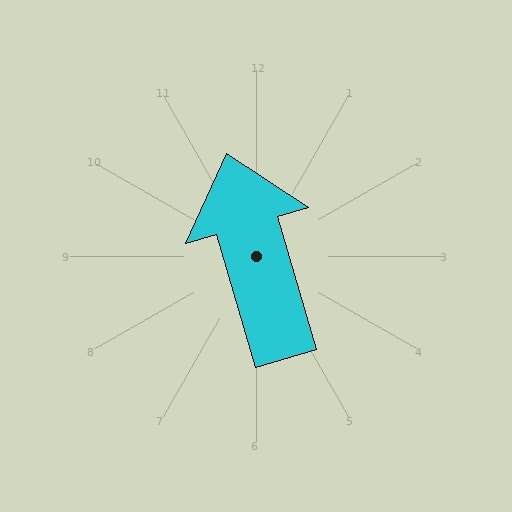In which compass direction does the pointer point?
North.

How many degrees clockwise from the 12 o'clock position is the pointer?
Approximately 344 degrees.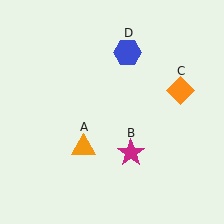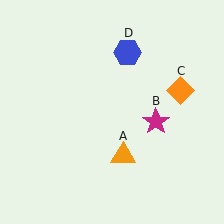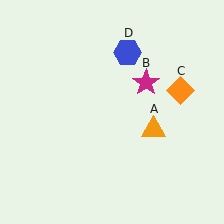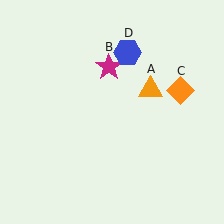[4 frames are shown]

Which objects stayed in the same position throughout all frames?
Orange diamond (object C) and blue hexagon (object D) remained stationary.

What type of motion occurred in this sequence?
The orange triangle (object A), magenta star (object B) rotated counterclockwise around the center of the scene.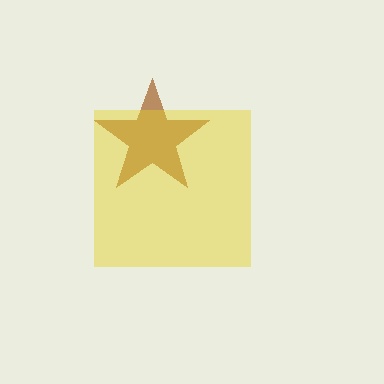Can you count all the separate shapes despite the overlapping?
Yes, there are 2 separate shapes.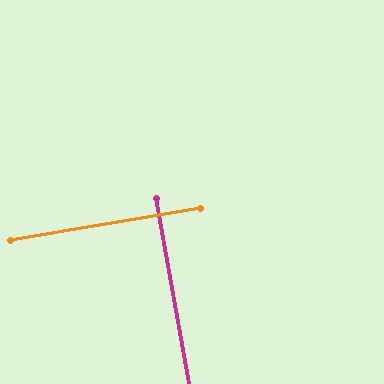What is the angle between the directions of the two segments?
Approximately 90 degrees.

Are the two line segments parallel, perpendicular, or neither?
Perpendicular — they meet at approximately 90°.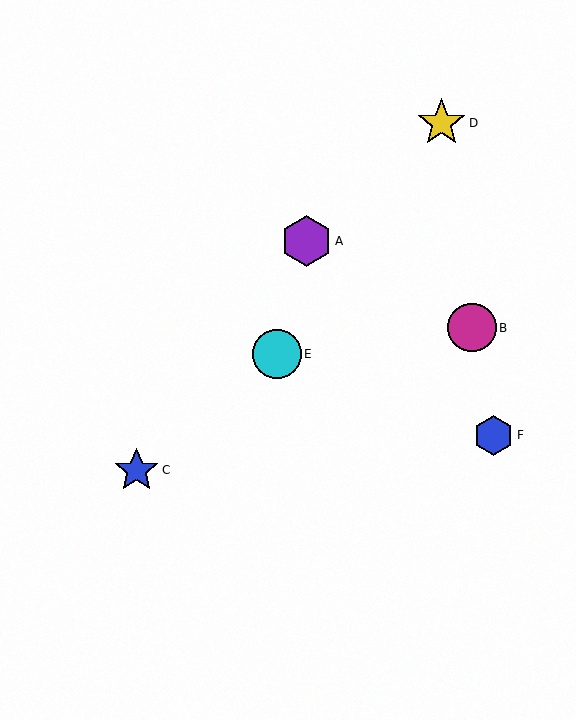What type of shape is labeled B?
Shape B is a magenta circle.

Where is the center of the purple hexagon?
The center of the purple hexagon is at (307, 241).